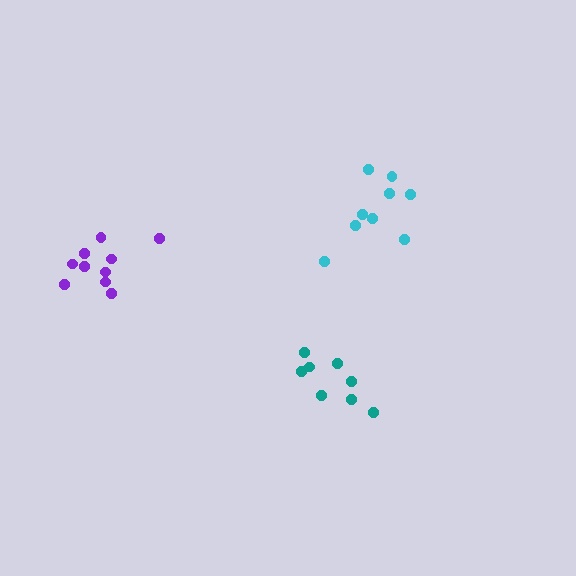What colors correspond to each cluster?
The clusters are colored: teal, cyan, purple.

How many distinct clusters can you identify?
There are 3 distinct clusters.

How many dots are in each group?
Group 1: 8 dots, Group 2: 9 dots, Group 3: 10 dots (27 total).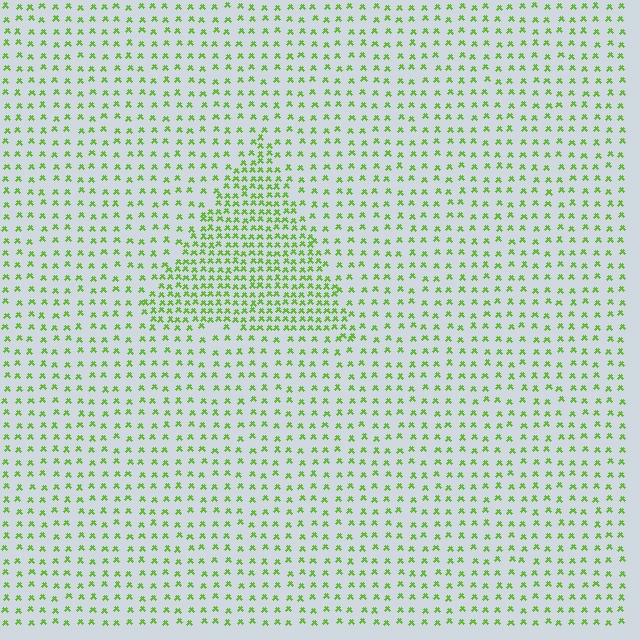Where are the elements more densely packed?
The elements are more densely packed inside the triangle boundary.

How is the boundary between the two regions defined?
The boundary is defined by a change in element density (approximately 2.2x ratio). All elements are the same color, size, and shape.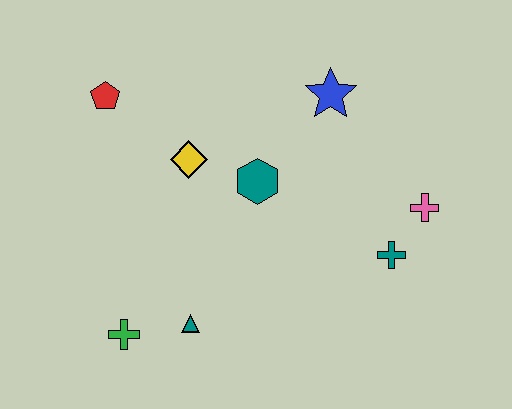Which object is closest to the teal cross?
The pink cross is closest to the teal cross.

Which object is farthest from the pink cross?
The red pentagon is farthest from the pink cross.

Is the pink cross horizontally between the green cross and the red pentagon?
No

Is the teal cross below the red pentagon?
Yes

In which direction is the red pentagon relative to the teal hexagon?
The red pentagon is to the left of the teal hexagon.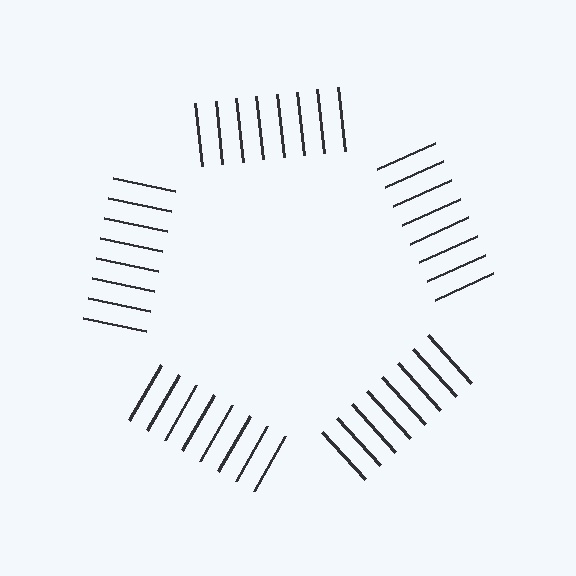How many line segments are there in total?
40 — 8 along each of the 5 edges.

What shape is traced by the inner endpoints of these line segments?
An illusory pentagon — the line segments terminate on its edges but no continuous stroke is drawn.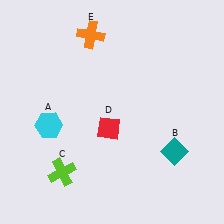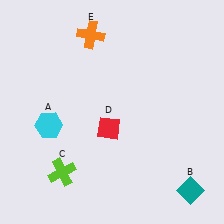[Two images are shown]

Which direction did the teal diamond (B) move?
The teal diamond (B) moved down.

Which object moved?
The teal diamond (B) moved down.